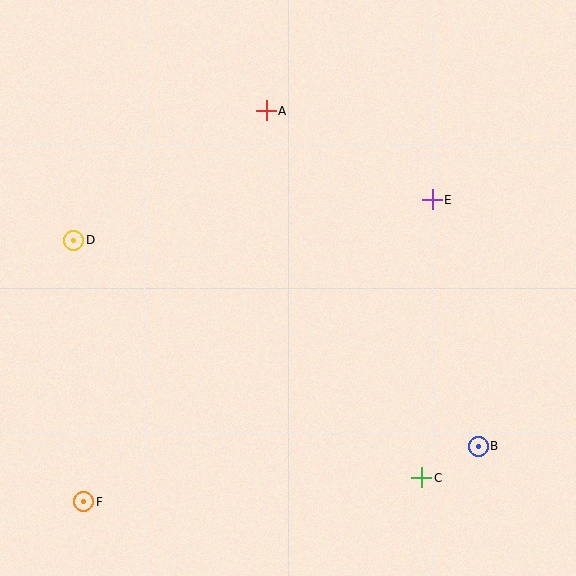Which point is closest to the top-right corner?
Point E is closest to the top-right corner.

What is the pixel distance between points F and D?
The distance between F and D is 261 pixels.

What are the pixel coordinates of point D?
Point D is at (74, 240).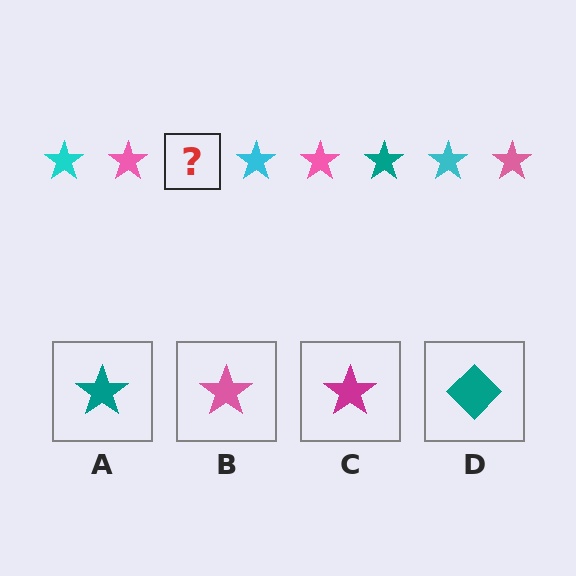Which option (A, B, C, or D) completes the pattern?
A.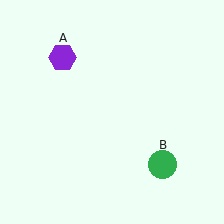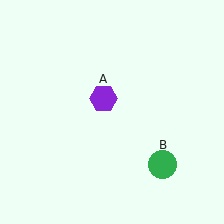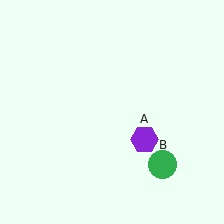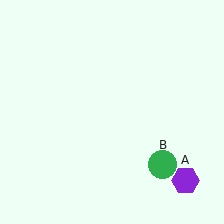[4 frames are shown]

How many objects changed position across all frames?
1 object changed position: purple hexagon (object A).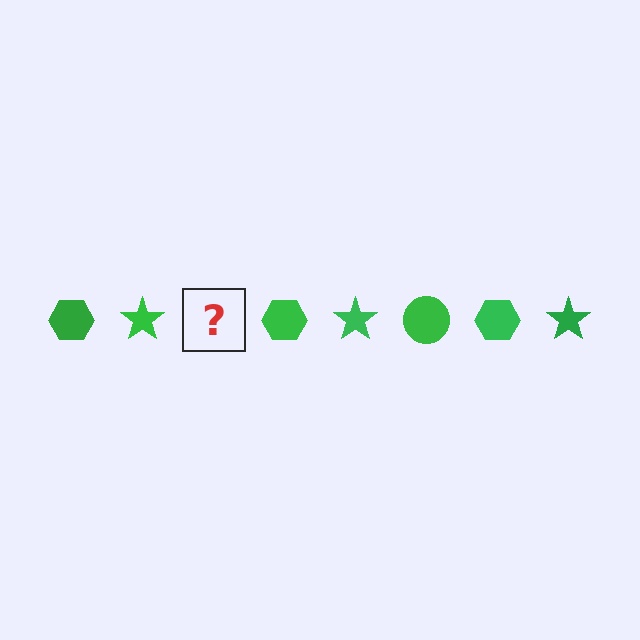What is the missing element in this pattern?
The missing element is a green circle.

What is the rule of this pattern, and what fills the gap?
The rule is that the pattern cycles through hexagon, star, circle shapes in green. The gap should be filled with a green circle.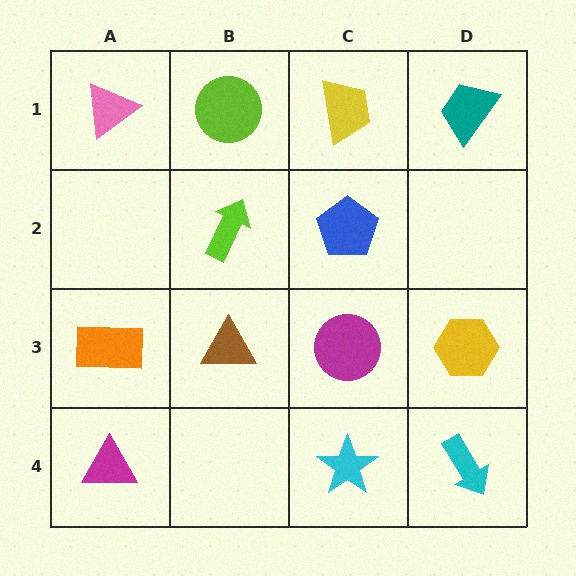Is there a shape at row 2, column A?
No, that cell is empty.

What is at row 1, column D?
A teal trapezoid.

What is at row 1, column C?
A yellow trapezoid.